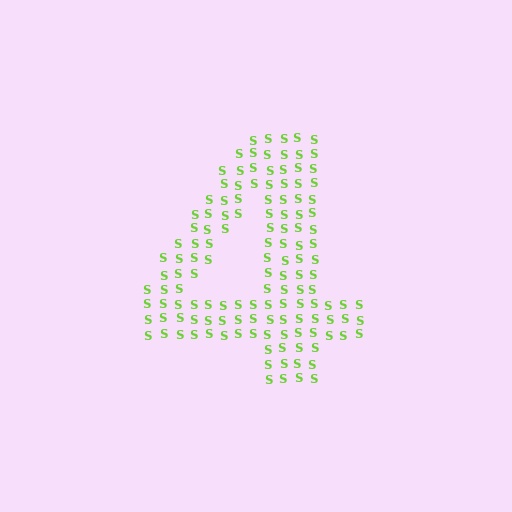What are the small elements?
The small elements are letter S's.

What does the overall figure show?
The overall figure shows the digit 4.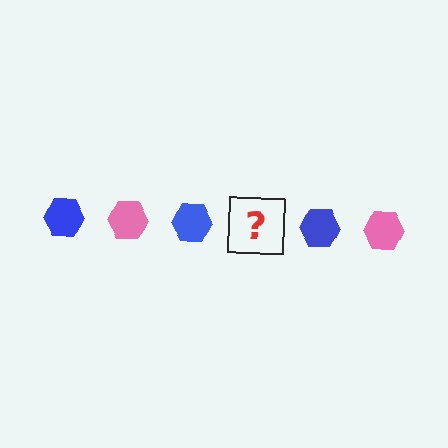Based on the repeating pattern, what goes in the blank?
The blank should be a pink hexagon.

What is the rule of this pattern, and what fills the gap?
The rule is that the pattern cycles through blue, pink hexagons. The gap should be filled with a pink hexagon.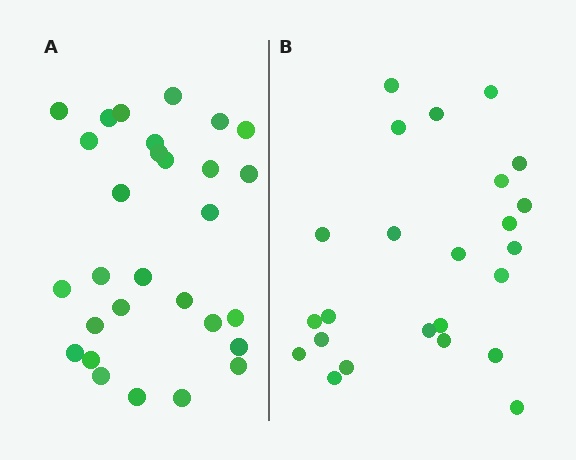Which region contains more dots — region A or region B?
Region A (the left region) has more dots.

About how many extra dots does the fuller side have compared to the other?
Region A has about 5 more dots than region B.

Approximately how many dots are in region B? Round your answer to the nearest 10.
About 20 dots. (The exact count is 24, which rounds to 20.)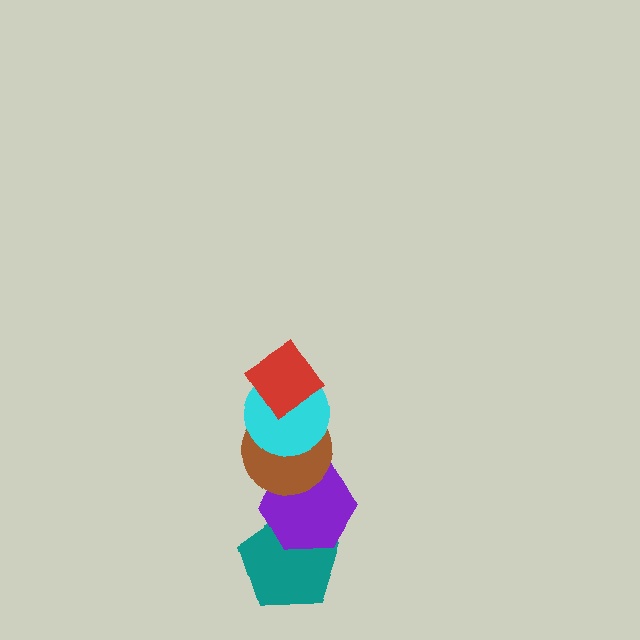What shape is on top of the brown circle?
The cyan circle is on top of the brown circle.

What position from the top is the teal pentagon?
The teal pentagon is 5th from the top.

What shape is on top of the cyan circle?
The red diamond is on top of the cyan circle.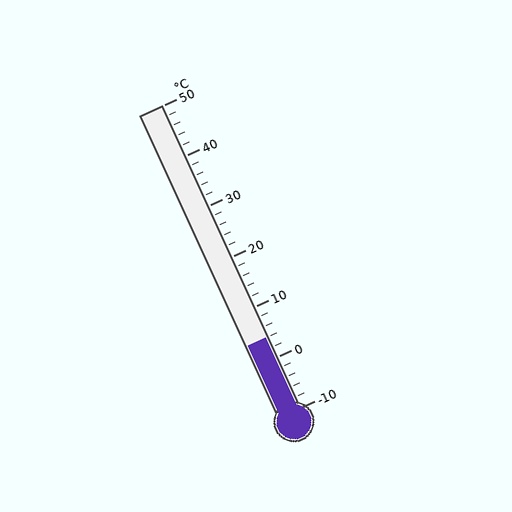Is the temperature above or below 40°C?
The temperature is below 40°C.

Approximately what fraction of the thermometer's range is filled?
The thermometer is filled to approximately 25% of its range.